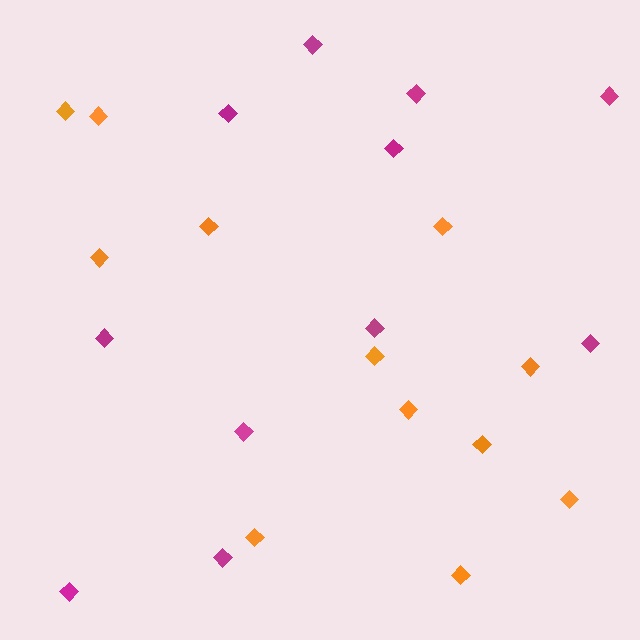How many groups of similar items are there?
There are 2 groups: one group of orange diamonds (12) and one group of magenta diamonds (11).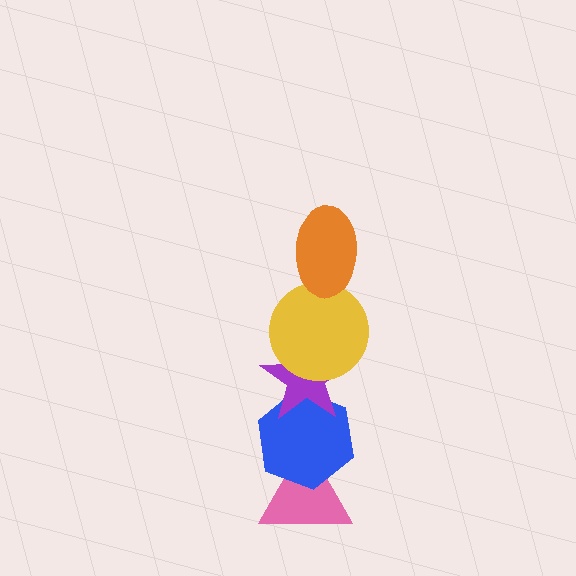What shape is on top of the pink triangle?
The blue hexagon is on top of the pink triangle.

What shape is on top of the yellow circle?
The orange ellipse is on top of the yellow circle.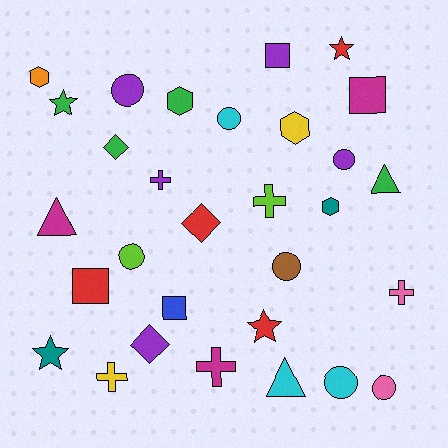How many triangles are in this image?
There are 3 triangles.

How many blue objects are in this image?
There is 1 blue object.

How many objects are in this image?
There are 30 objects.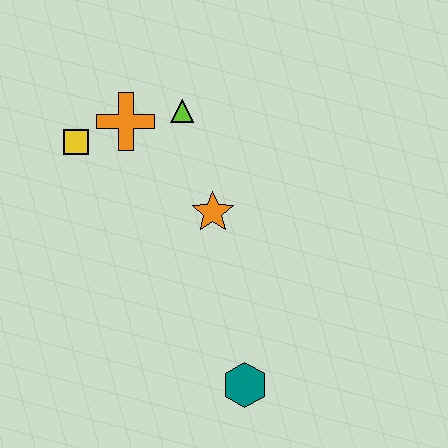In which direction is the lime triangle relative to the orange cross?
The lime triangle is to the right of the orange cross.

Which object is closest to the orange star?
The lime triangle is closest to the orange star.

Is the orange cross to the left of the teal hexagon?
Yes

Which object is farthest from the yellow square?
The teal hexagon is farthest from the yellow square.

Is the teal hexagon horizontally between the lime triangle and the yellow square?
No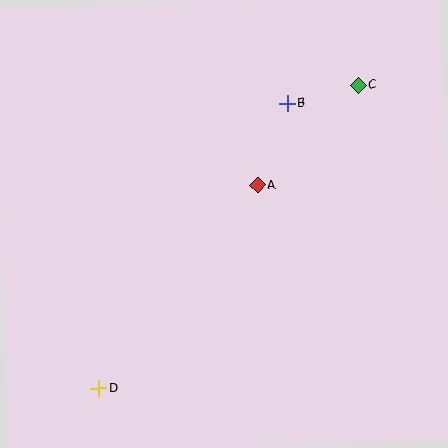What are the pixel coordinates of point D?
Point D is at (99, 388).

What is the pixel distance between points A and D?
The distance between A and D is 258 pixels.